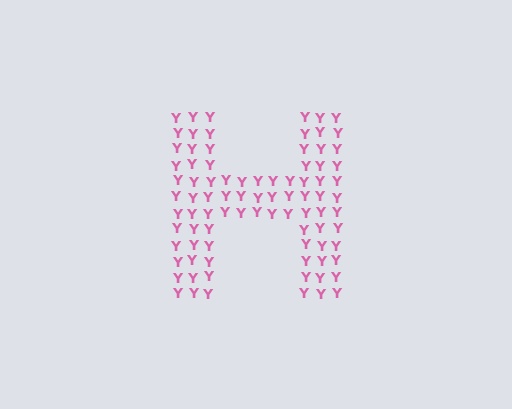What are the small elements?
The small elements are letter Y's.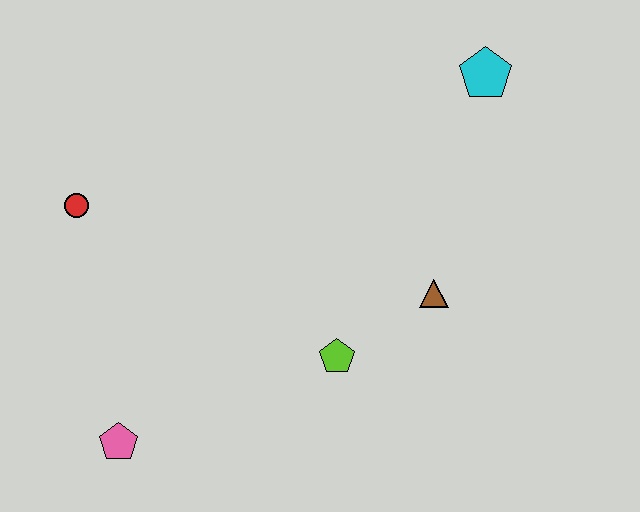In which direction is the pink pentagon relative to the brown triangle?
The pink pentagon is to the left of the brown triangle.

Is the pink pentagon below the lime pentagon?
Yes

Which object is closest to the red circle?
The pink pentagon is closest to the red circle.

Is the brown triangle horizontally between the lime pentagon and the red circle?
No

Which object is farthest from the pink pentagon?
The cyan pentagon is farthest from the pink pentagon.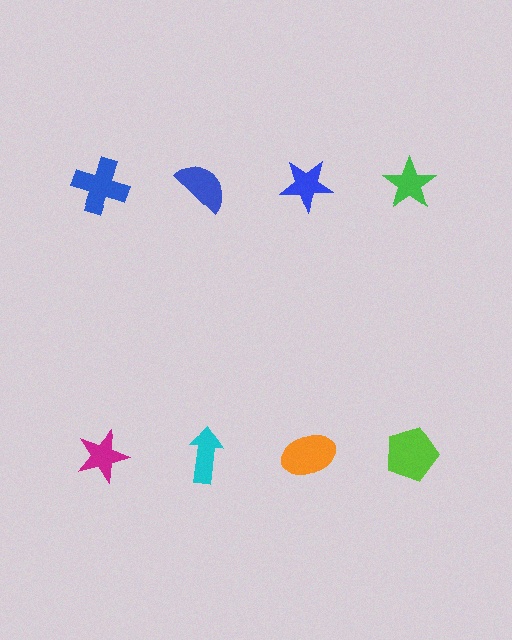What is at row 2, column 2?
A cyan arrow.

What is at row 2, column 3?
An orange ellipse.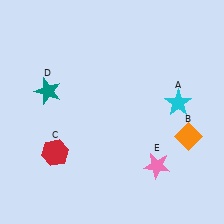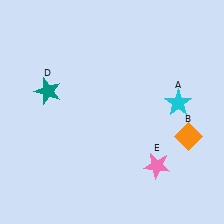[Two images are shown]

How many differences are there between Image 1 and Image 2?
There is 1 difference between the two images.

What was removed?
The red hexagon (C) was removed in Image 2.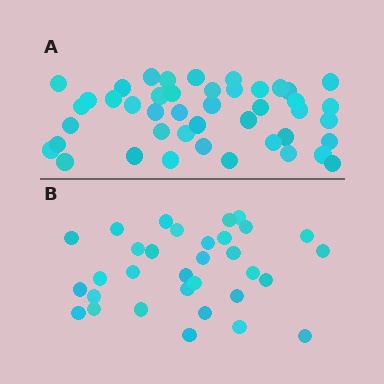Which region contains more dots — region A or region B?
Region A (the top region) has more dots.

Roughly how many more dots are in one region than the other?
Region A has roughly 12 or so more dots than region B.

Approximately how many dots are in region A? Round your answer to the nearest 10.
About 40 dots. (The exact count is 44, which rounds to 40.)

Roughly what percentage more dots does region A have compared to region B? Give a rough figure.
About 40% more.